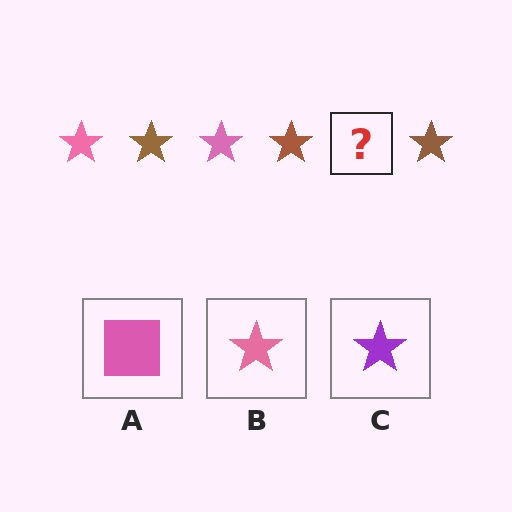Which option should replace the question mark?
Option B.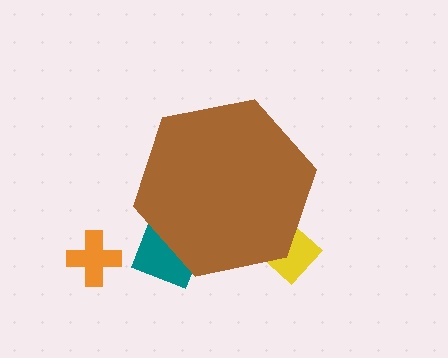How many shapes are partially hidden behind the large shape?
2 shapes are partially hidden.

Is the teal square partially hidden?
Yes, the teal square is partially hidden behind the brown hexagon.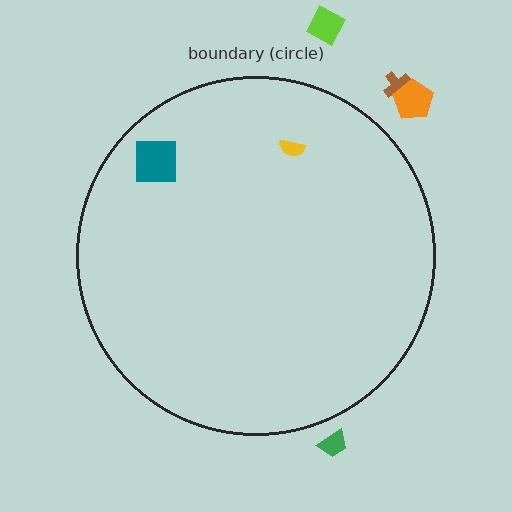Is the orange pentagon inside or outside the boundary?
Outside.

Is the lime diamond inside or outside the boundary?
Outside.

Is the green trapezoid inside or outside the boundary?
Outside.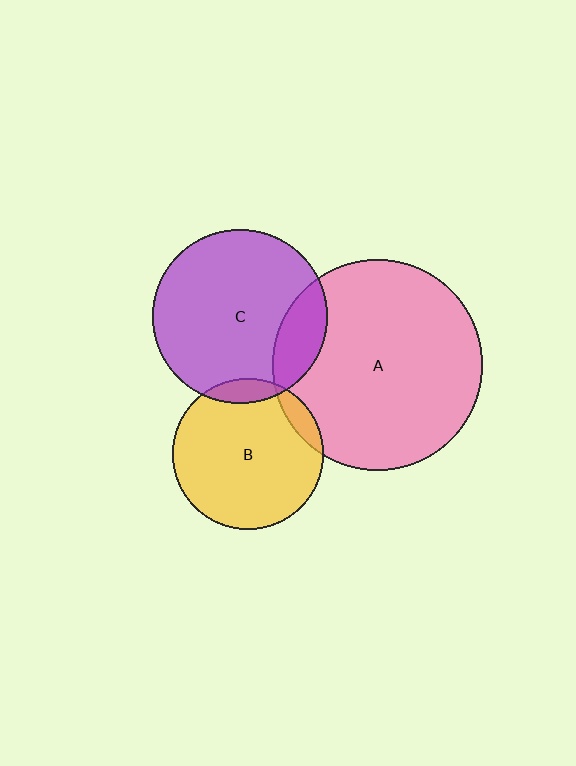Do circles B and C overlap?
Yes.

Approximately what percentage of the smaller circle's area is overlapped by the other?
Approximately 10%.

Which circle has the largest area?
Circle A (pink).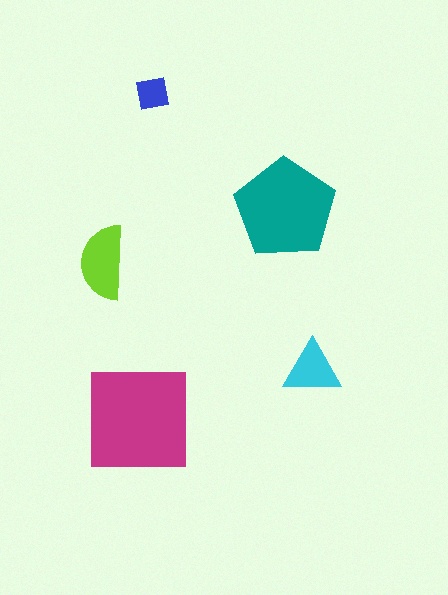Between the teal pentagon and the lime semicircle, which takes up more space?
The teal pentagon.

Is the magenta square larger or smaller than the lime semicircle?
Larger.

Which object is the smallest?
The blue square.